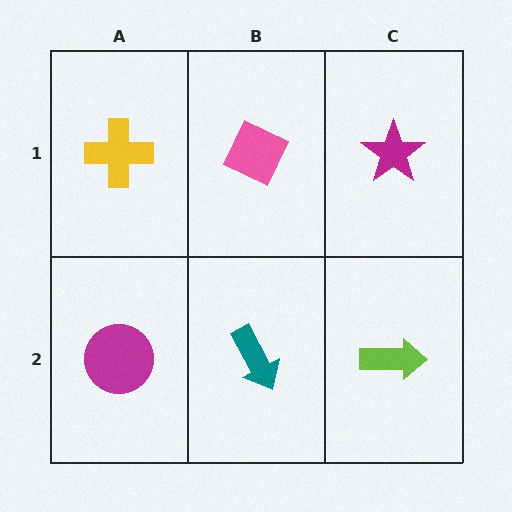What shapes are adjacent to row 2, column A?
A yellow cross (row 1, column A), a teal arrow (row 2, column B).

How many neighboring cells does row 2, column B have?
3.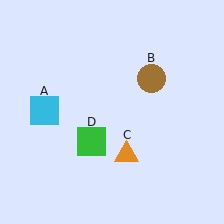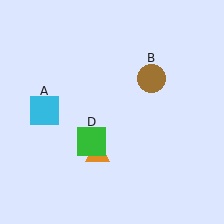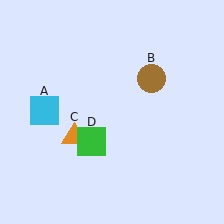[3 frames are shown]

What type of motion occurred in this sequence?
The orange triangle (object C) rotated clockwise around the center of the scene.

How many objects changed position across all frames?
1 object changed position: orange triangle (object C).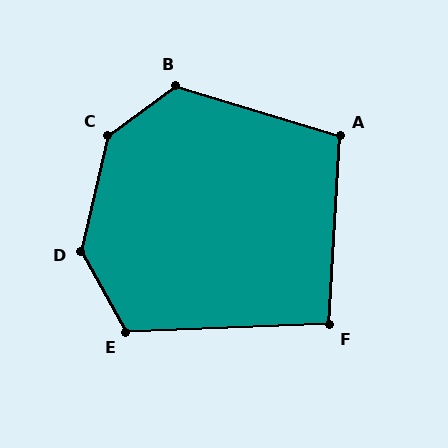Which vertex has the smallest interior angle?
F, at approximately 95 degrees.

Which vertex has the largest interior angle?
C, at approximately 139 degrees.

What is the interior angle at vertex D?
Approximately 137 degrees (obtuse).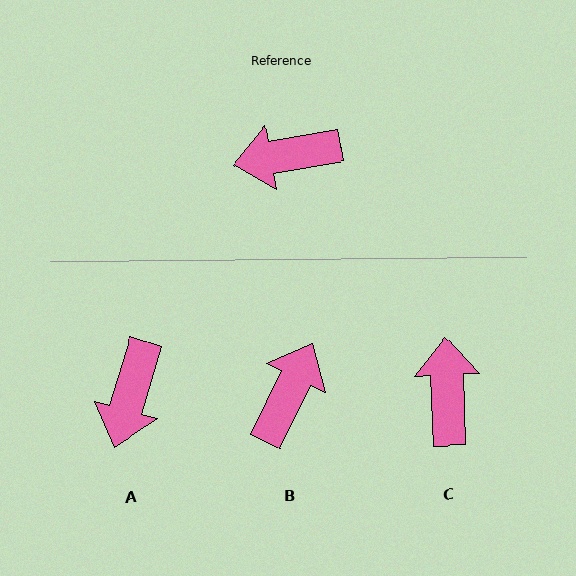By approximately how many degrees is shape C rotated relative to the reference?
Approximately 98 degrees clockwise.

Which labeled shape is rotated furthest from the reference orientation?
B, about 126 degrees away.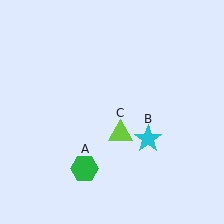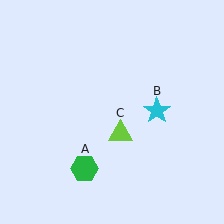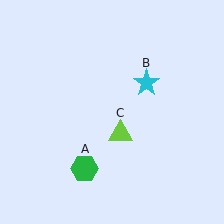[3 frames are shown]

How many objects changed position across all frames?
1 object changed position: cyan star (object B).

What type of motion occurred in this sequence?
The cyan star (object B) rotated counterclockwise around the center of the scene.